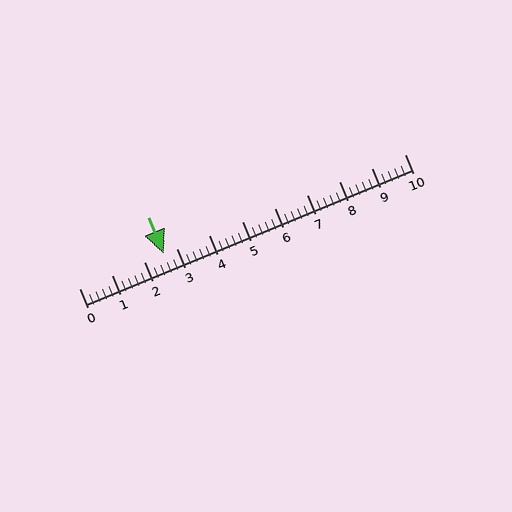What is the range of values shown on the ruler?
The ruler shows values from 0 to 10.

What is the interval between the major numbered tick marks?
The major tick marks are spaced 1 units apart.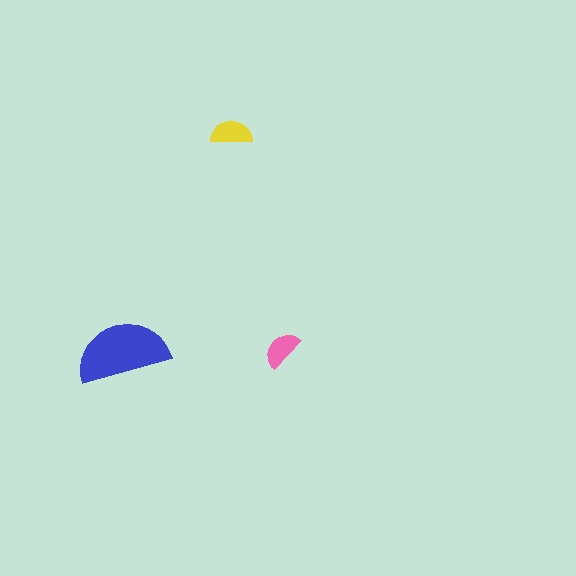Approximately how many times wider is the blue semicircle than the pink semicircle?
About 2.5 times wider.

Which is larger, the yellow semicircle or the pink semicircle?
The yellow one.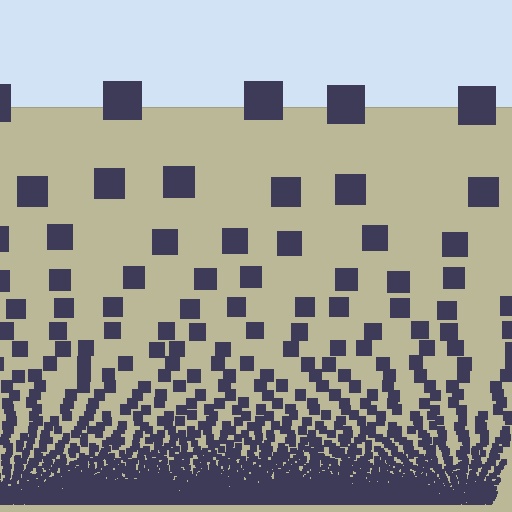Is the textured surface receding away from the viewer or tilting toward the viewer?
The surface appears to tilt toward the viewer. Texture elements get larger and sparser toward the top.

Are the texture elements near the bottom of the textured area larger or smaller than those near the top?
Smaller. The gradient is inverted — elements near the bottom are smaller and denser.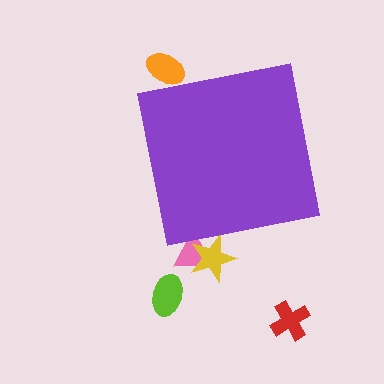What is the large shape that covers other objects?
A purple square.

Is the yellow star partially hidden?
Yes, the yellow star is partially hidden behind the purple square.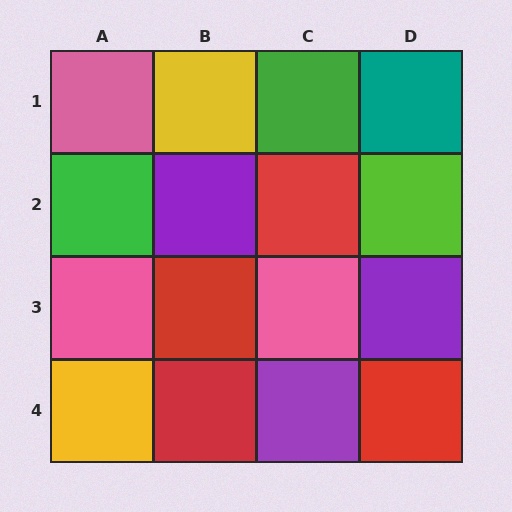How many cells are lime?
1 cell is lime.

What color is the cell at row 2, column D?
Lime.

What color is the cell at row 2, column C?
Red.